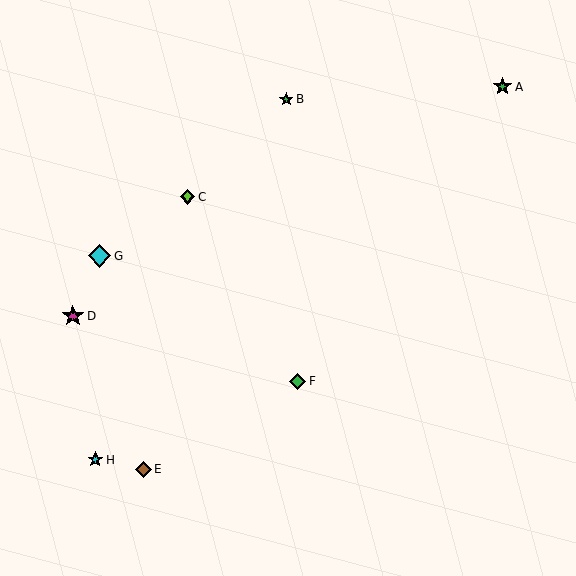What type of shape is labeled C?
Shape C is a lime diamond.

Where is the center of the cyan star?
The center of the cyan star is at (95, 460).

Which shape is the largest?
The cyan diamond (labeled G) is the largest.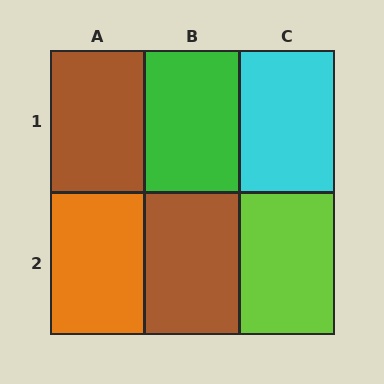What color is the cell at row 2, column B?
Brown.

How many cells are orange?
1 cell is orange.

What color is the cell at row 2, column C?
Lime.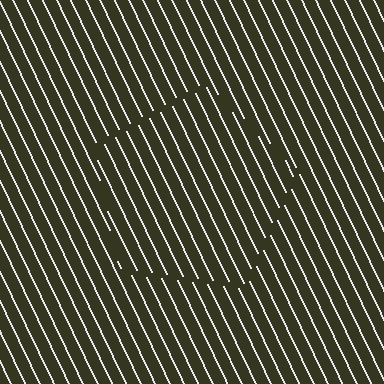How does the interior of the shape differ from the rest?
The interior of the shape contains the same grating, shifted by half a period — the contour is defined by the phase discontinuity where line-ends from the inner and outer gratings abut.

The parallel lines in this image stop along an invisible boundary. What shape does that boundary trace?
An illusory pentagon. The interior of the shape contains the same grating, shifted by half a period — the contour is defined by the phase discontinuity where line-ends from the inner and outer gratings abut.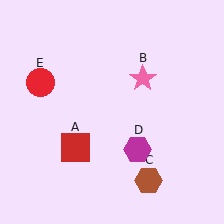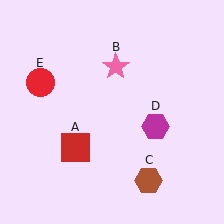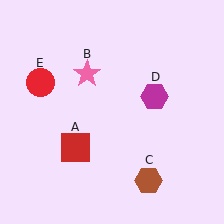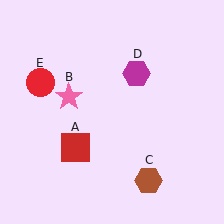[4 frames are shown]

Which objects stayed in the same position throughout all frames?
Red square (object A) and brown hexagon (object C) and red circle (object E) remained stationary.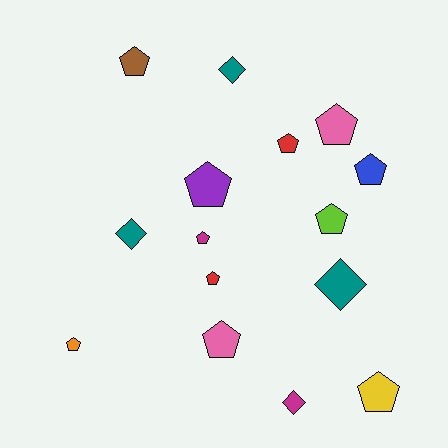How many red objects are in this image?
There are 2 red objects.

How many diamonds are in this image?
There are 4 diamonds.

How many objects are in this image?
There are 15 objects.